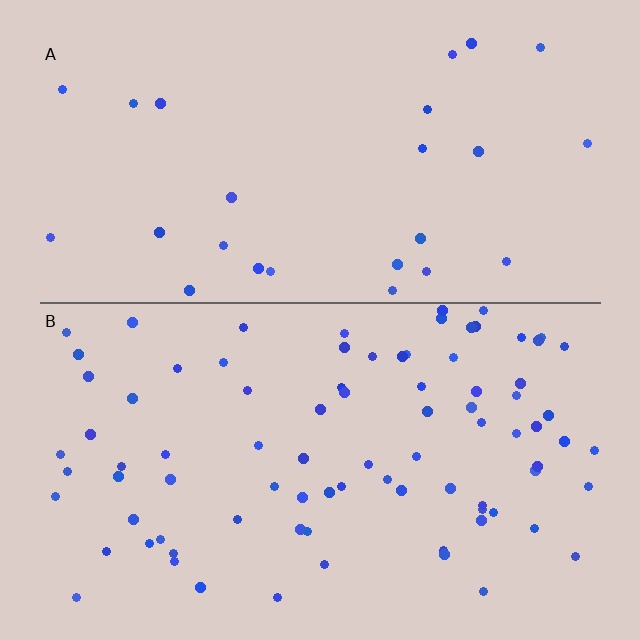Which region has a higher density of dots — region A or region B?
B (the bottom).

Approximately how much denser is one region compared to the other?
Approximately 3.3× — region B over region A.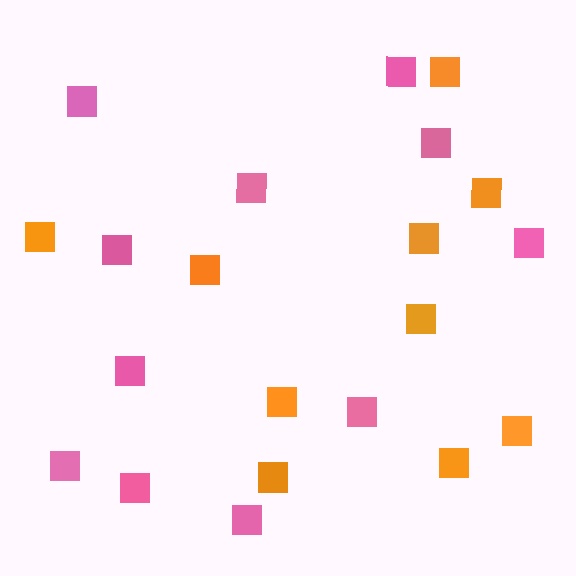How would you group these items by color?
There are 2 groups: one group of pink squares (11) and one group of orange squares (10).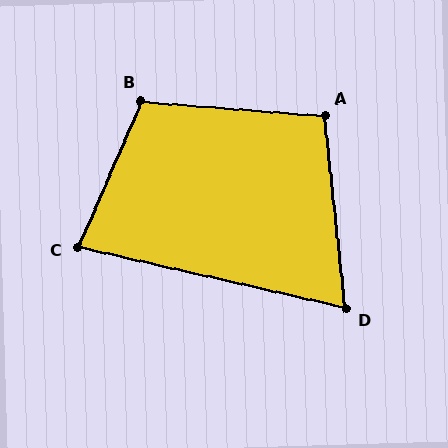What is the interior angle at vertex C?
Approximately 79 degrees (acute).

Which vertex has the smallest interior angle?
D, at approximately 71 degrees.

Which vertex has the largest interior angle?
B, at approximately 109 degrees.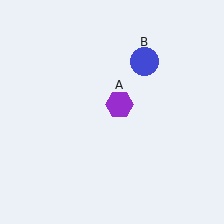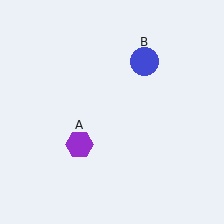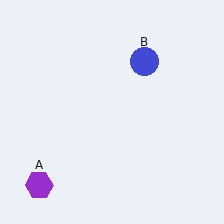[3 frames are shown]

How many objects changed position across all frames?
1 object changed position: purple hexagon (object A).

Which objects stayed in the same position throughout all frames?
Blue circle (object B) remained stationary.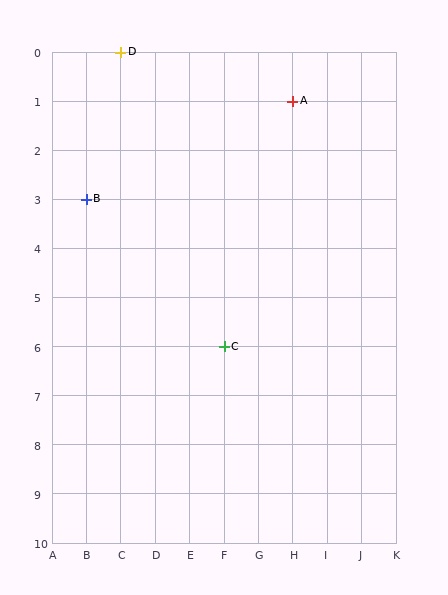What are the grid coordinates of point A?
Point A is at grid coordinates (H, 1).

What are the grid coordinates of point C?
Point C is at grid coordinates (F, 6).